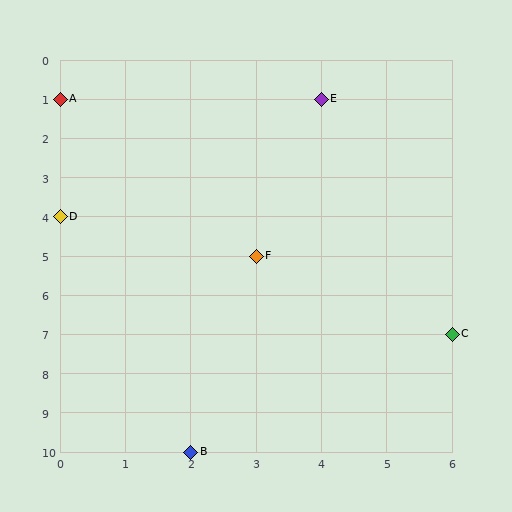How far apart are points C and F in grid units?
Points C and F are 3 columns and 2 rows apart (about 3.6 grid units diagonally).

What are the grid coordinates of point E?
Point E is at grid coordinates (4, 1).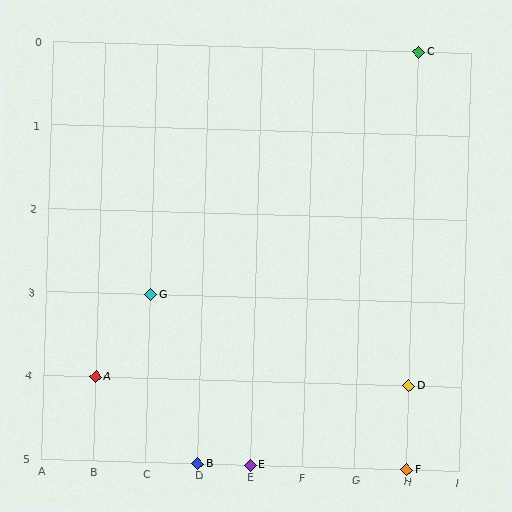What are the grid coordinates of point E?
Point E is at grid coordinates (E, 5).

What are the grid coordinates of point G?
Point G is at grid coordinates (C, 3).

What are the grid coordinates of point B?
Point B is at grid coordinates (D, 5).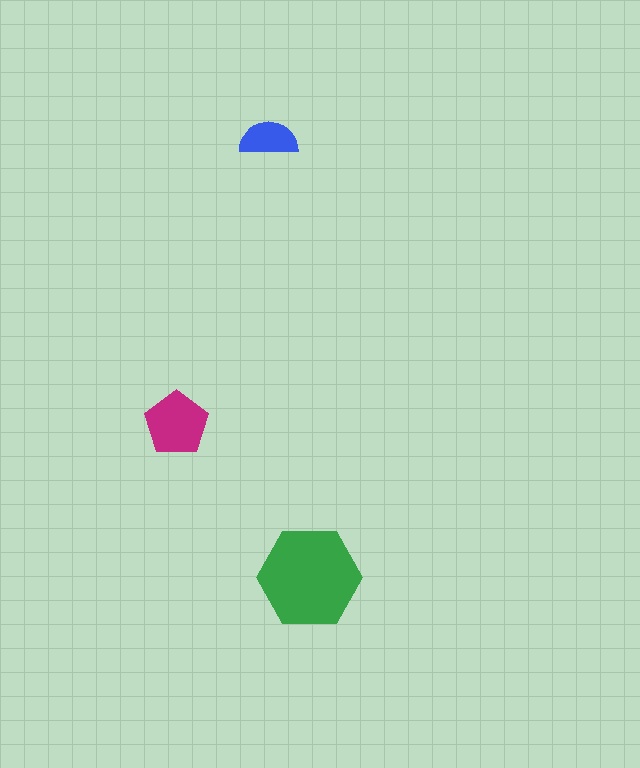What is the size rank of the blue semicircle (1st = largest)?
3rd.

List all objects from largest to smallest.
The green hexagon, the magenta pentagon, the blue semicircle.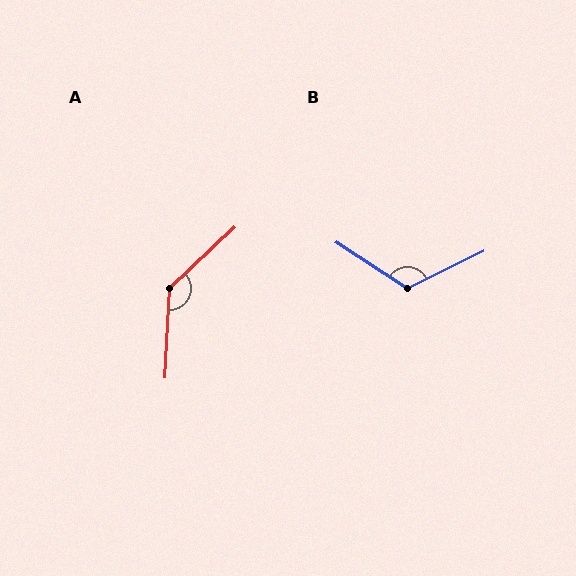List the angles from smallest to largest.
B (121°), A (136°).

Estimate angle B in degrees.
Approximately 121 degrees.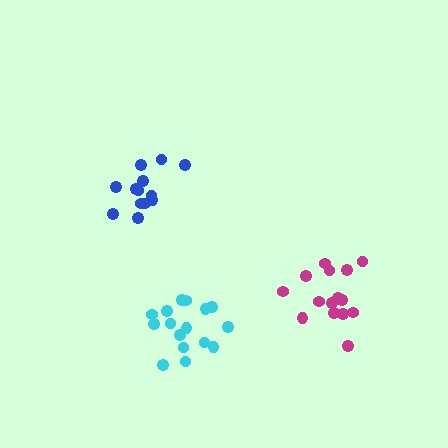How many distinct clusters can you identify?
There are 3 distinct clusters.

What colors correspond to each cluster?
The clusters are colored: blue, magenta, cyan.